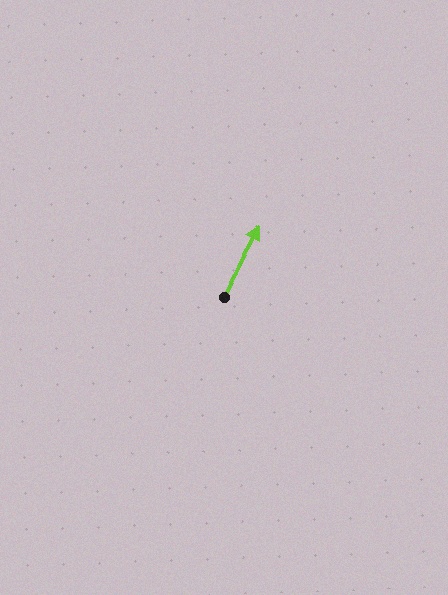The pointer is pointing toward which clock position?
Roughly 1 o'clock.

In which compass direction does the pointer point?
Northeast.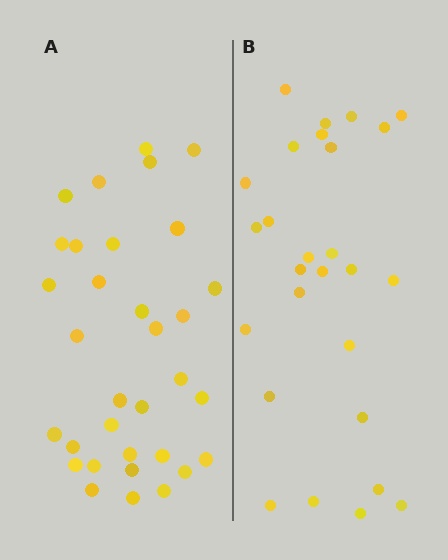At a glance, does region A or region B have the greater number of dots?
Region A (the left region) has more dots.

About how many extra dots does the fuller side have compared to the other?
Region A has about 6 more dots than region B.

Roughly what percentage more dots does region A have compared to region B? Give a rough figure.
About 20% more.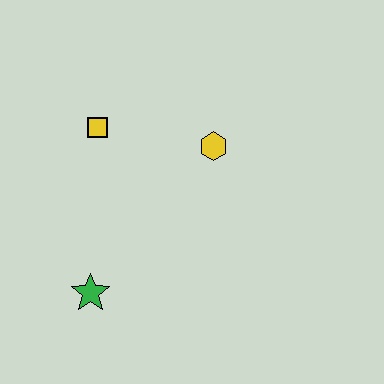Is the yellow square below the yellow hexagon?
No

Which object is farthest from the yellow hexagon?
The green star is farthest from the yellow hexagon.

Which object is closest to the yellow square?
The yellow hexagon is closest to the yellow square.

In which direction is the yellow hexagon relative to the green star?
The yellow hexagon is above the green star.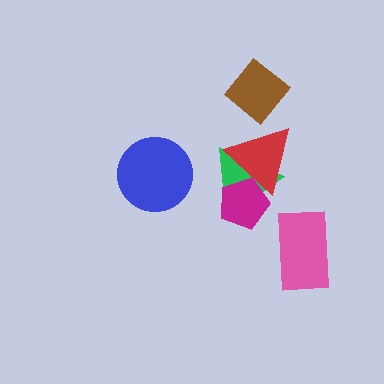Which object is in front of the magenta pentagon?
The red triangle is in front of the magenta pentagon.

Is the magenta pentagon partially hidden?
Yes, it is partially covered by another shape.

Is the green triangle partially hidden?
Yes, it is partially covered by another shape.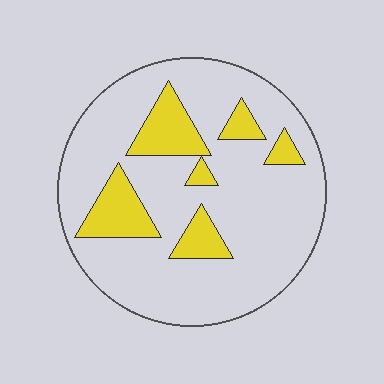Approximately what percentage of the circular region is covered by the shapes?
Approximately 20%.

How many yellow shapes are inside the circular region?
6.